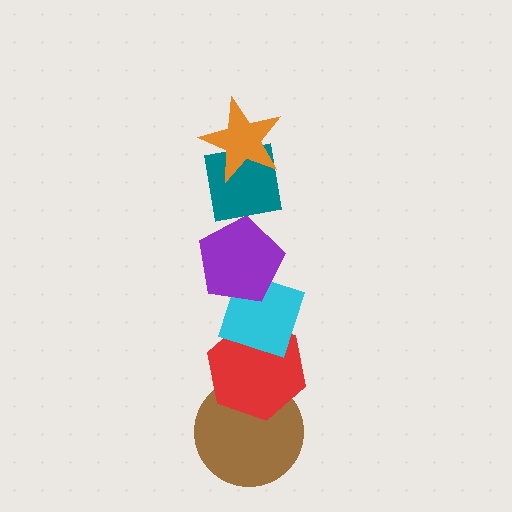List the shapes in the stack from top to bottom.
From top to bottom: the orange star, the teal square, the purple pentagon, the cyan diamond, the red hexagon, the brown circle.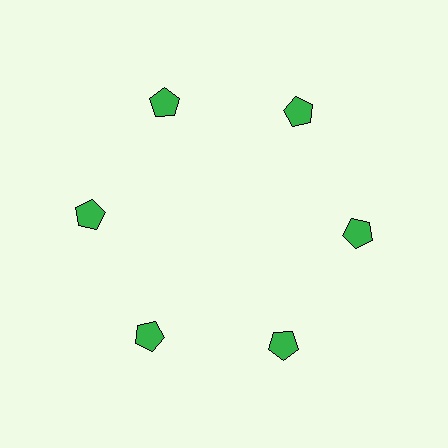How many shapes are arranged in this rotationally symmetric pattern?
There are 6 shapes, arranged in 6 groups of 1.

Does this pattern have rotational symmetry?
Yes, this pattern has 6-fold rotational symmetry. It looks the same after rotating 60 degrees around the center.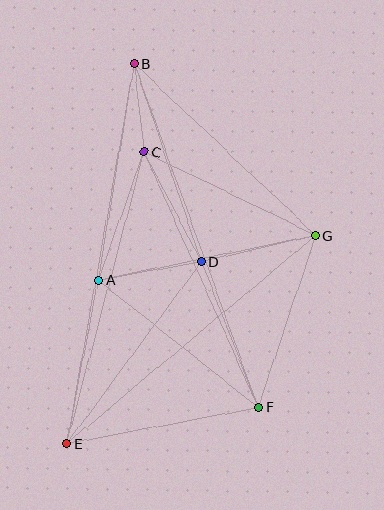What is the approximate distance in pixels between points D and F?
The distance between D and F is approximately 156 pixels.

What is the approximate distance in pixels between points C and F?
The distance between C and F is approximately 280 pixels.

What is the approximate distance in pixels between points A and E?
The distance between A and E is approximately 167 pixels.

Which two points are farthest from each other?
Points B and E are farthest from each other.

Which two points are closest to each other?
Points B and C are closest to each other.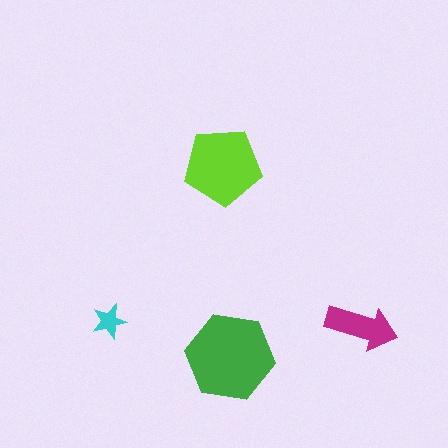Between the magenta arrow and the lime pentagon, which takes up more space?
The lime pentagon.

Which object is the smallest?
The cyan star.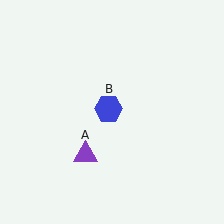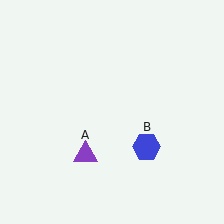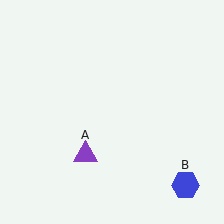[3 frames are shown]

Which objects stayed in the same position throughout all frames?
Purple triangle (object A) remained stationary.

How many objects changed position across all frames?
1 object changed position: blue hexagon (object B).